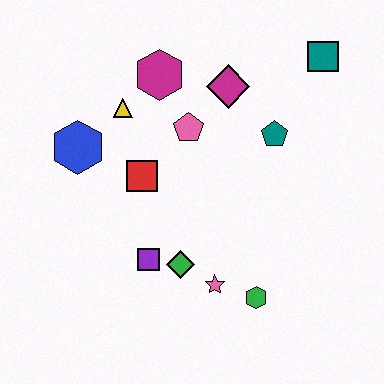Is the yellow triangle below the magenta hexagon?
Yes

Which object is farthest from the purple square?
The teal square is farthest from the purple square.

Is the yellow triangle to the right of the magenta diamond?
No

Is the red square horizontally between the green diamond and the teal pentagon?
No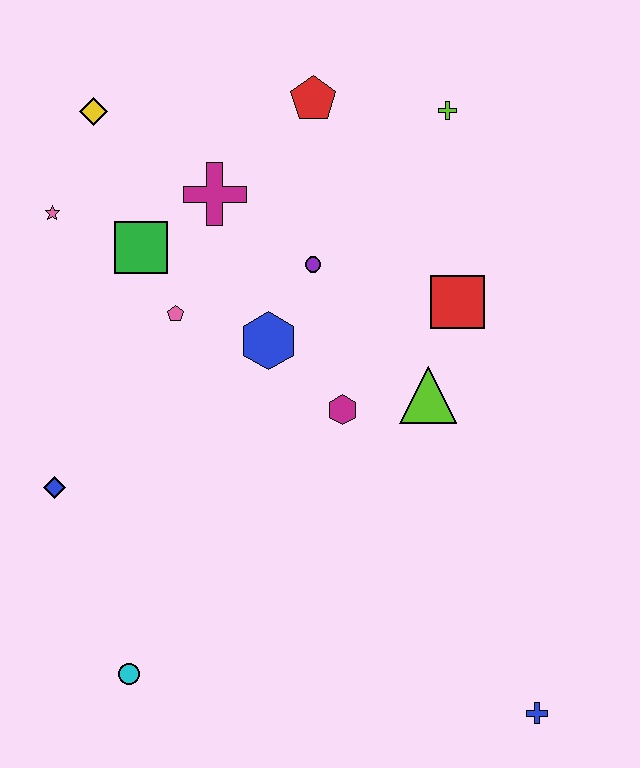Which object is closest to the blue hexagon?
The purple circle is closest to the blue hexagon.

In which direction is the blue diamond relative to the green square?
The blue diamond is below the green square.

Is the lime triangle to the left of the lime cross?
Yes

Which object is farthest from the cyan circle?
The lime cross is farthest from the cyan circle.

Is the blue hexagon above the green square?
No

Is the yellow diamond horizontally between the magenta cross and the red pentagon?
No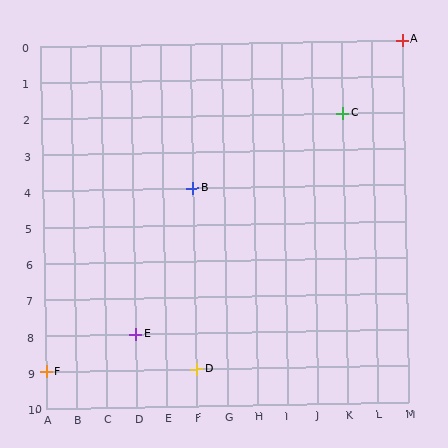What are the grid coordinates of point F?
Point F is at grid coordinates (A, 9).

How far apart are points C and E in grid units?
Points C and E are 7 columns and 6 rows apart (about 9.2 grid units diagonally).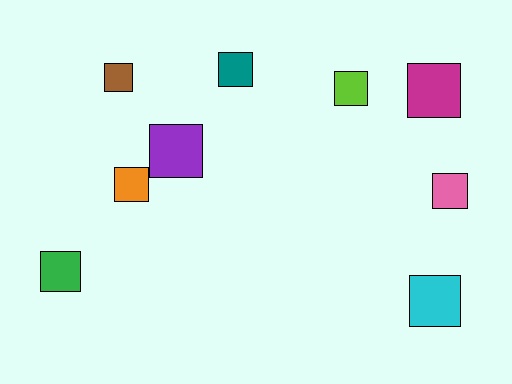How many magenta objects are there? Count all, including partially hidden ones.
There is 1 magenta object.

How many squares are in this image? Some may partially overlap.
There are 9 squares.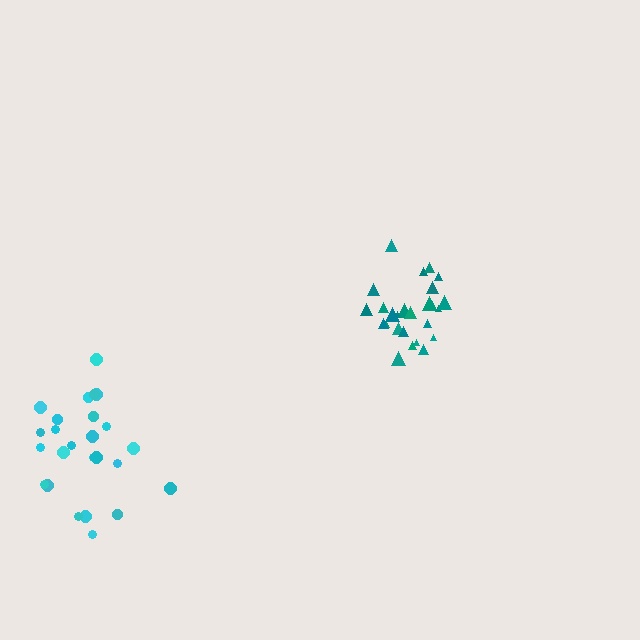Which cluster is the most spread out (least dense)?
Cyan.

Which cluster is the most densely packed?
Teal.